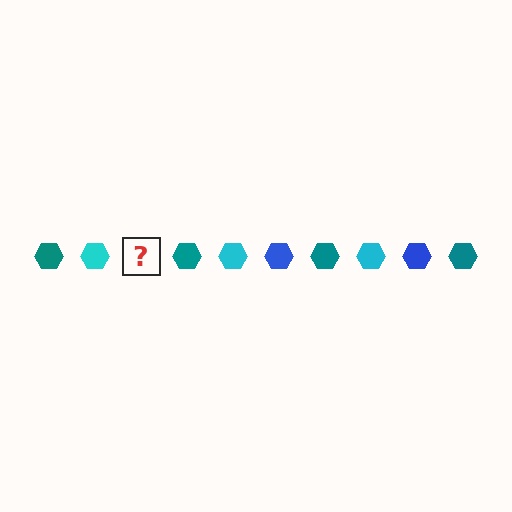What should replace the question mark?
The question mark should be replaced with a blue hexagon.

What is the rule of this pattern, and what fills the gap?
The rule is that the pattern cycles through teal, cyan, blue hexagons. The gap should be filled with a blue hexagon.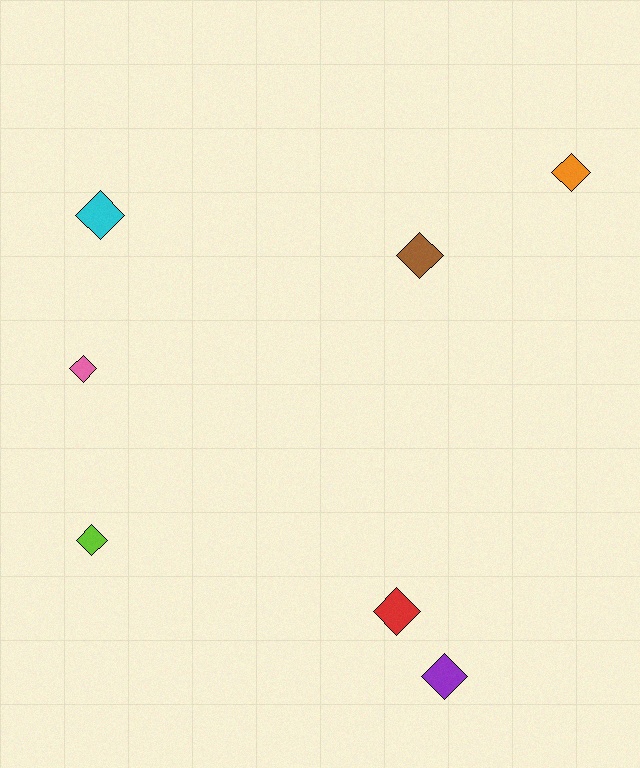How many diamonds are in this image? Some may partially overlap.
There are 7 diamonds.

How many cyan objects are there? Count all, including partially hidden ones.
There is 1 cyan object.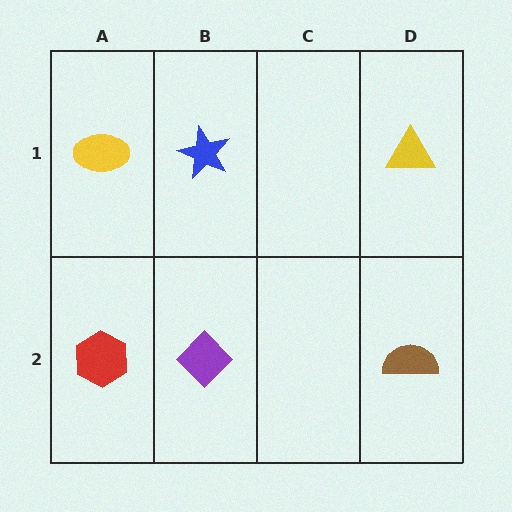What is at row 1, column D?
A yellow triangle.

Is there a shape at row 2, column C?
No, that cell is empty.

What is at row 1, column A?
A yellow ellipse.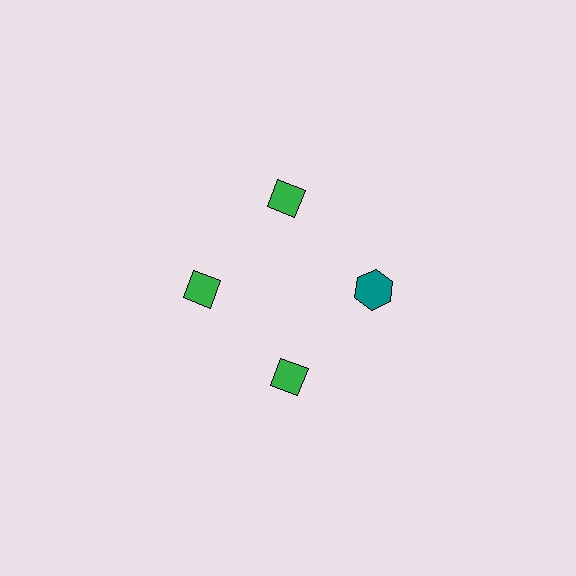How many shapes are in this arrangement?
There are 4 shapes arranged in a ring pattern.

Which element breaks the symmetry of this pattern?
The teal hexagon at roughly the 3 o'clock position breaks the symmetry. All other shapes are green diamonds.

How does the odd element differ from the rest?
It differs in both color (teal instead of green) and shape (hexagon instead of diamond).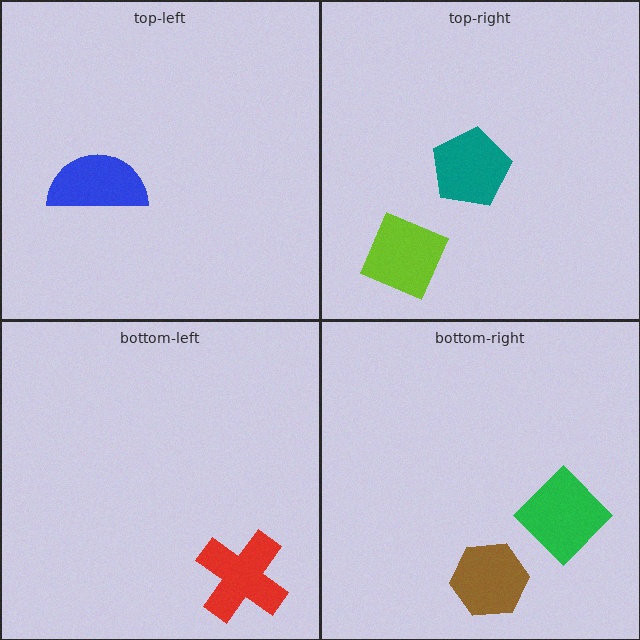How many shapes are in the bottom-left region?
1.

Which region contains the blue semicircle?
The top-left region.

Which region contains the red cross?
The bottom-left region.